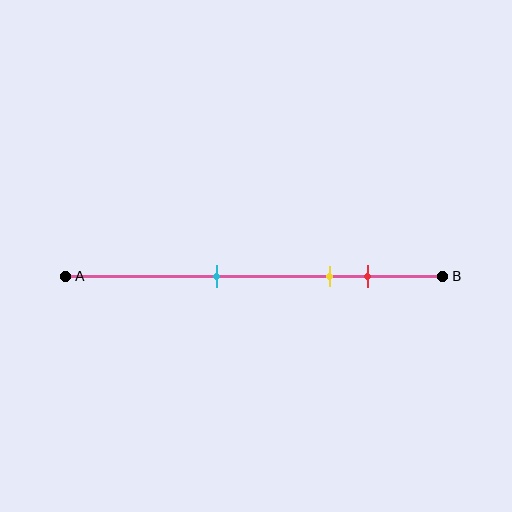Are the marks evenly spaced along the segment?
No, the marks are not evenly spaced.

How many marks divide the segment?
There are 3 marks dividing the segment.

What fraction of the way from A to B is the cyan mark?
The cyan mark is approximately 40% (0.4) of the way from A to B.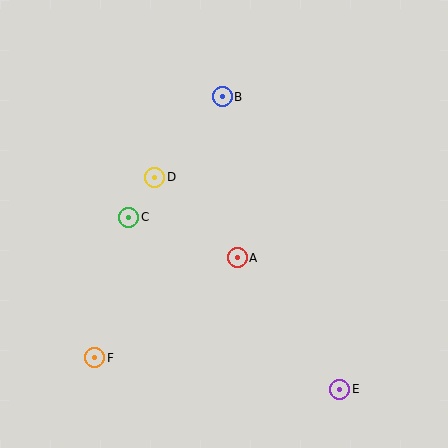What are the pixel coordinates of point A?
Point A is at (237, 258).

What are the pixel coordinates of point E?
Point E is at (340, 389).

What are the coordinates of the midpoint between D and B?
The midpoint between D and B is at (189, 137).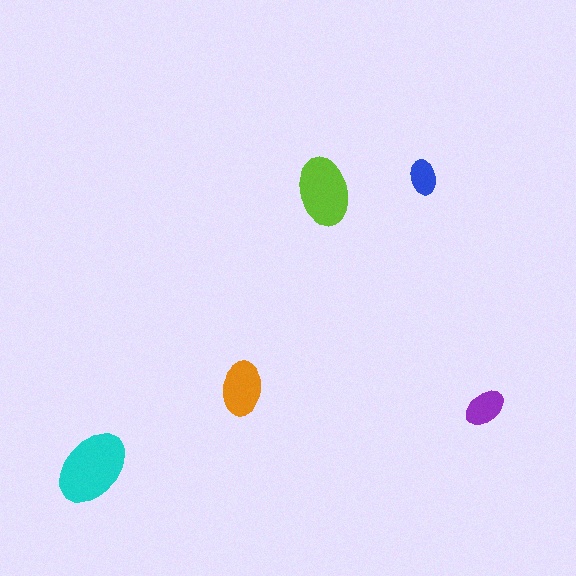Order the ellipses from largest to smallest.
the cyan one, the lime one, the orange one, the purple one, the blue one.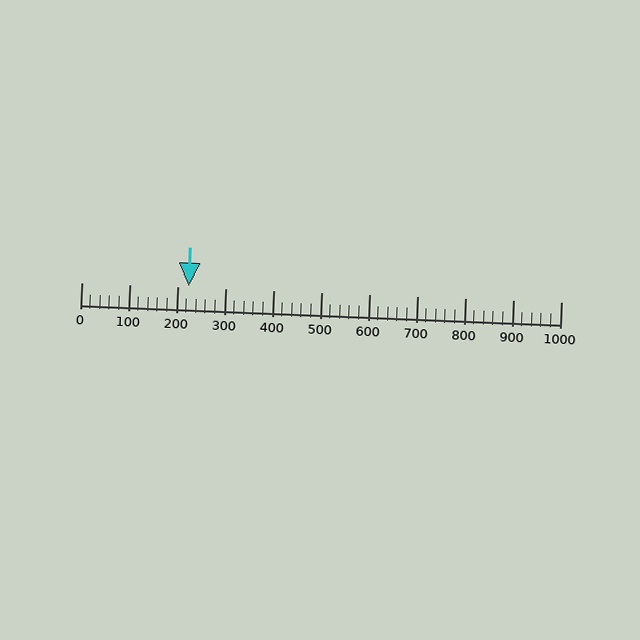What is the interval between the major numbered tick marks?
The major tick marks are spaced 100 units apart.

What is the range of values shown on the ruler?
The ruler shows values from 0 to 1000.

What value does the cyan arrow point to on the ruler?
The cyan arrow points to approximately 223.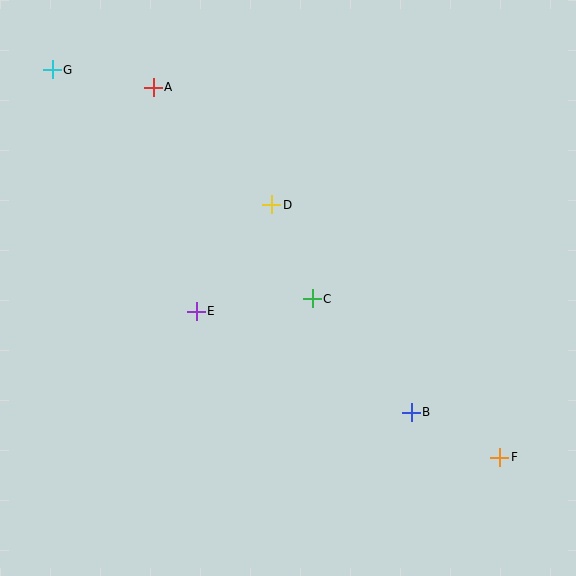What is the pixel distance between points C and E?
The distance between C and E is 117 pixels.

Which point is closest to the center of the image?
Point C at (312, 299) is closest to the center.